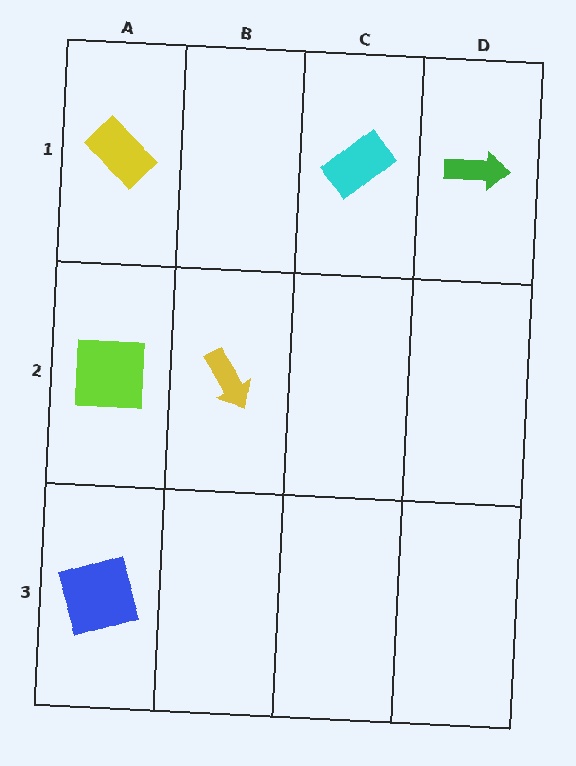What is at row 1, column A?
A yellow rectangle.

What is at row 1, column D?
A green arrow.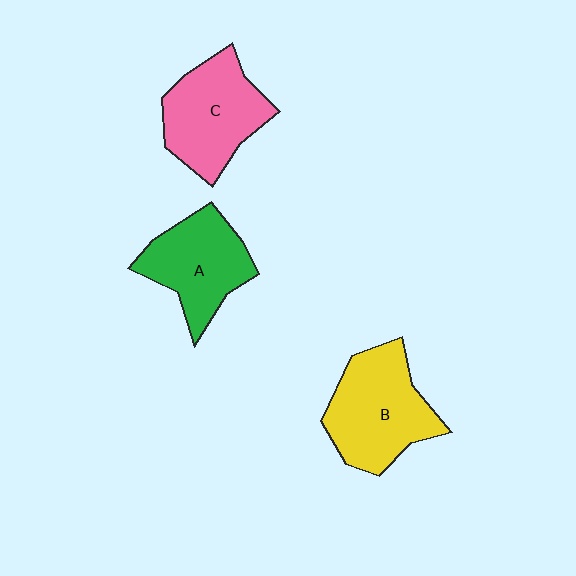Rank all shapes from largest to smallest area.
From largest to smallest: B (yellow), C (pink), A (green).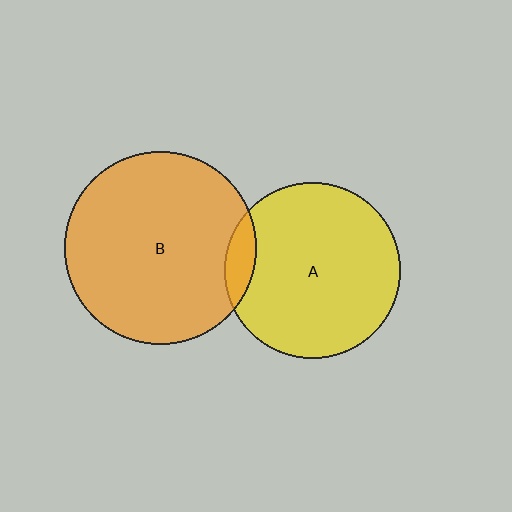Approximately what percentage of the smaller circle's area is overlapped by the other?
Approximately 10%.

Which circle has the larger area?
Circle B (orange).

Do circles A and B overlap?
Yes.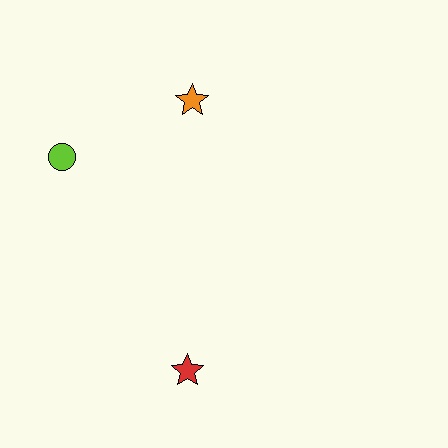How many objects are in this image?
There are 3 objects.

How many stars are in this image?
There are 2 stars.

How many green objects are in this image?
There are no green objects.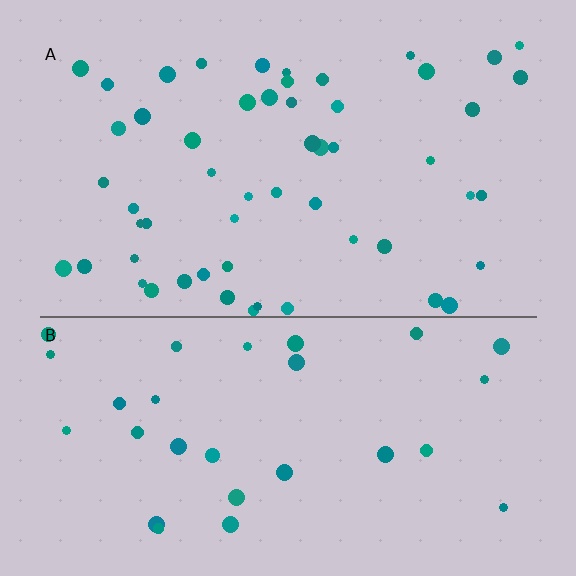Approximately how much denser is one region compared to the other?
Approximately 1.8× — region A over region B.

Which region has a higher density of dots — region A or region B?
A (the top).